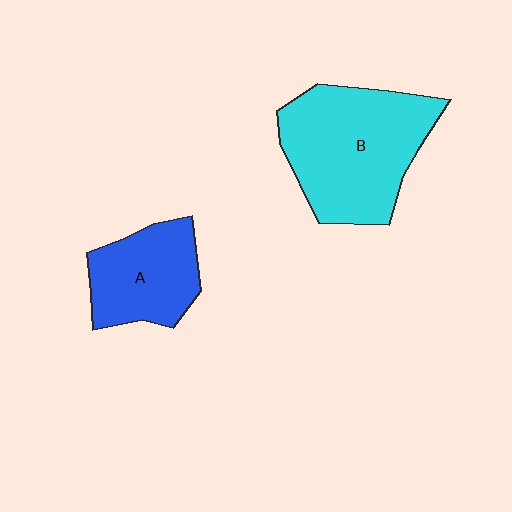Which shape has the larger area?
Shape B (cyan).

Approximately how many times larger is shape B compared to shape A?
Approximately 1.7 times.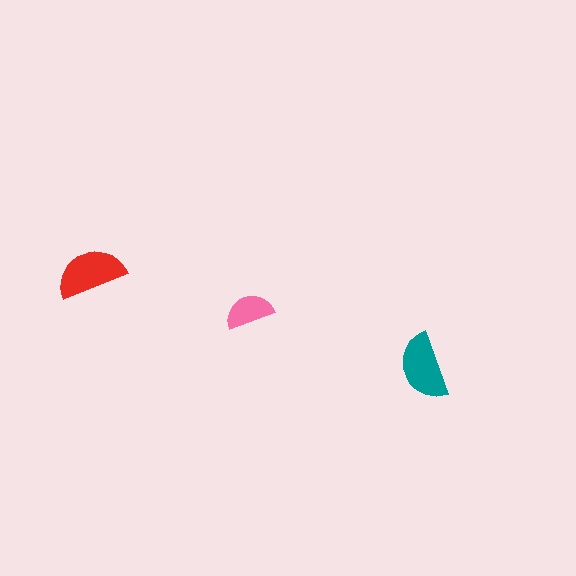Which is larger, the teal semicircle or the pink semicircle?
The teal one.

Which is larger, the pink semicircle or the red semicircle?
The red one.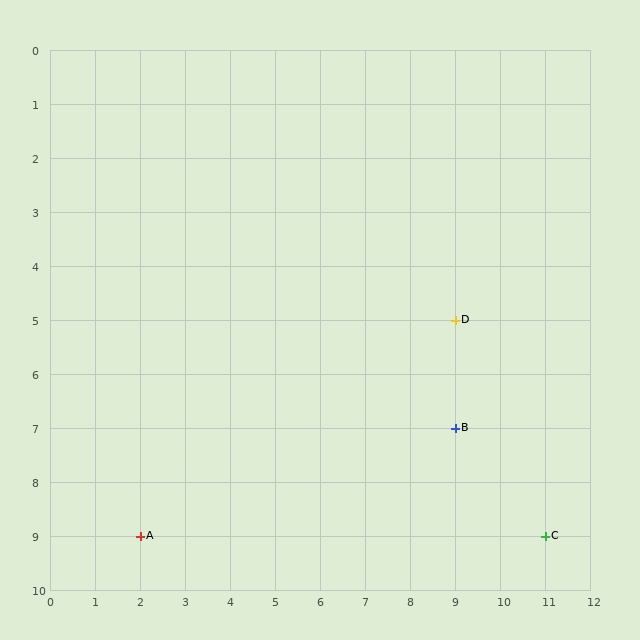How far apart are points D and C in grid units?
Points D and C are 2 columns and 4 rows apart (about 4.5 grid units diagonally).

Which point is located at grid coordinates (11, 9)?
Point C is at (11, 9).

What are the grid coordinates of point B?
Point B is at grid coordinates (9, 7).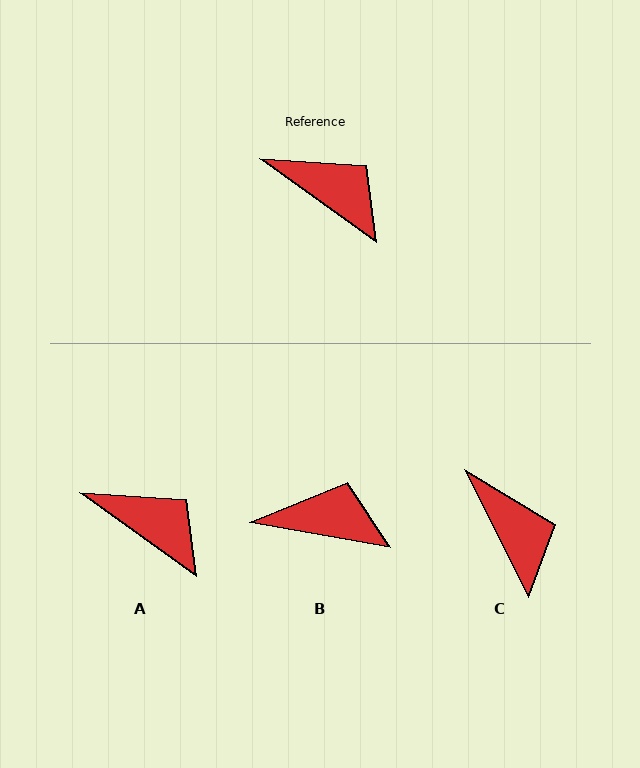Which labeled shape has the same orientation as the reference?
A.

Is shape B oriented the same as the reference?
No, it is off by about 25 degrees.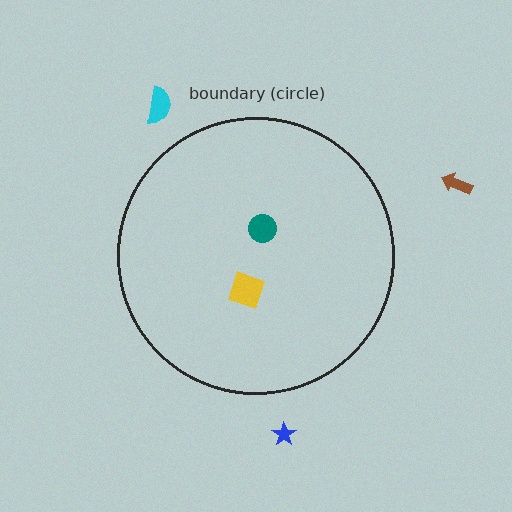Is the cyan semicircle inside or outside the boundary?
Outside.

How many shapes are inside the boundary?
2 inside, 3 outside.